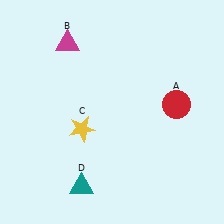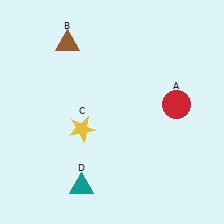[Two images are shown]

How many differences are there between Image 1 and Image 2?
There is 1 difference between the two images.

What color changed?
The triangle (B) changed from magenta in Image 1 to brown in Image 2.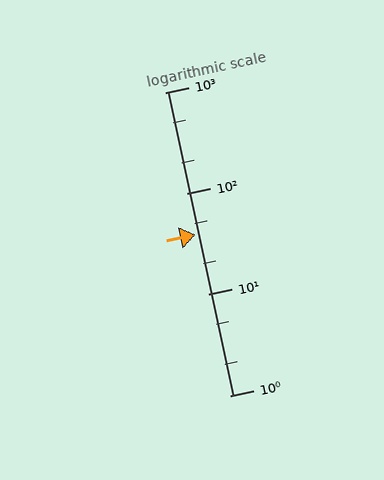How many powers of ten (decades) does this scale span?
The scale spans 3 decades, from 1 to 1000.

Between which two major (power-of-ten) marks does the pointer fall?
The pointer is between 10 and 100.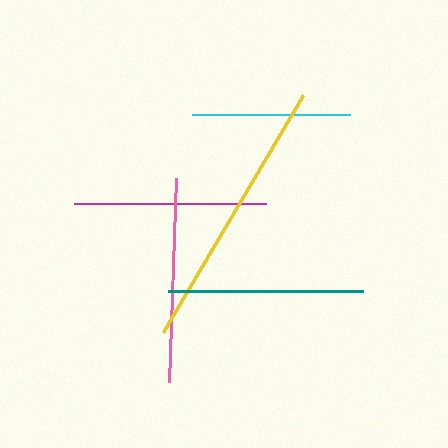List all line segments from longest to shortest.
From longest to shortest: yellow, pink, teal, magenta, cyan.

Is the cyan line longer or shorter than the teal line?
The teal line is longer than the cyan line.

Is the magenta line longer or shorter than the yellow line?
The yellow line is longer than the magenta line.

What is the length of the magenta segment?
The magenta segment is approximately 191 pixels long.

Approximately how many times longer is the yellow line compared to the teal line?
The yellow line is approximately 1.4 times the length of the teal line.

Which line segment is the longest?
The yellow line is the longest at approximately 275 pixels.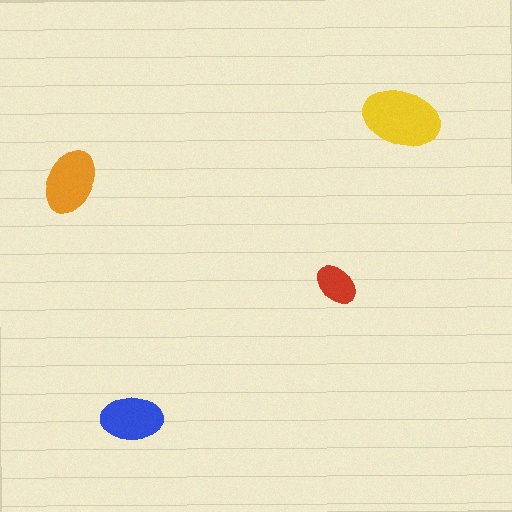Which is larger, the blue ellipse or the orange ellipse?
The orange one.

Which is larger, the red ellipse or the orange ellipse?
The orange one.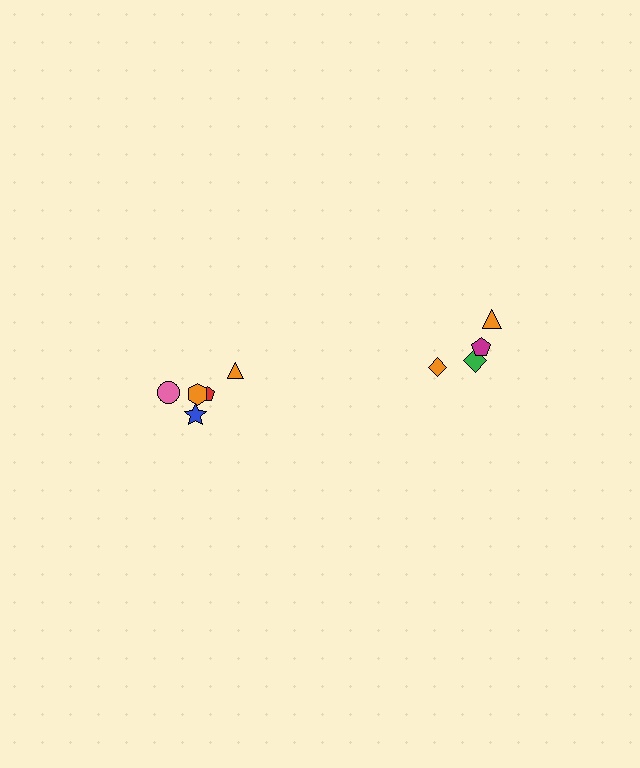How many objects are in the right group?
There are 4 objects.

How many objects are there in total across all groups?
There are 10 objects.